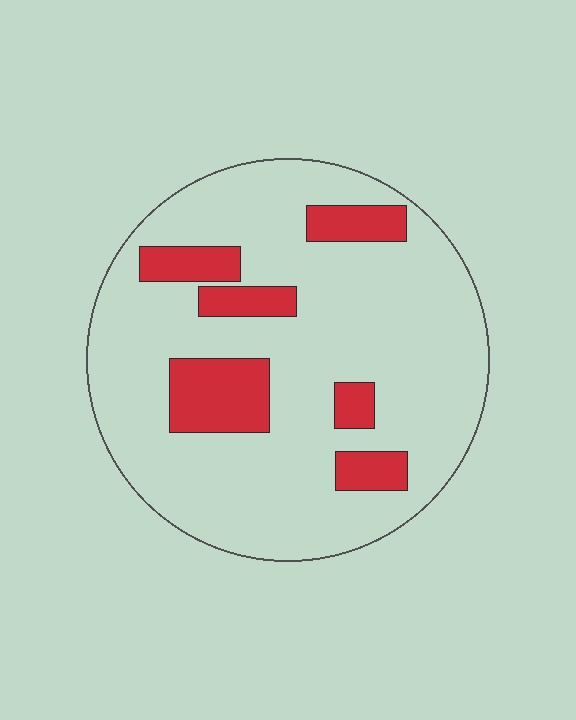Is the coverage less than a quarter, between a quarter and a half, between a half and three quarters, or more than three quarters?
Less than a quarter.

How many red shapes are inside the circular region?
6.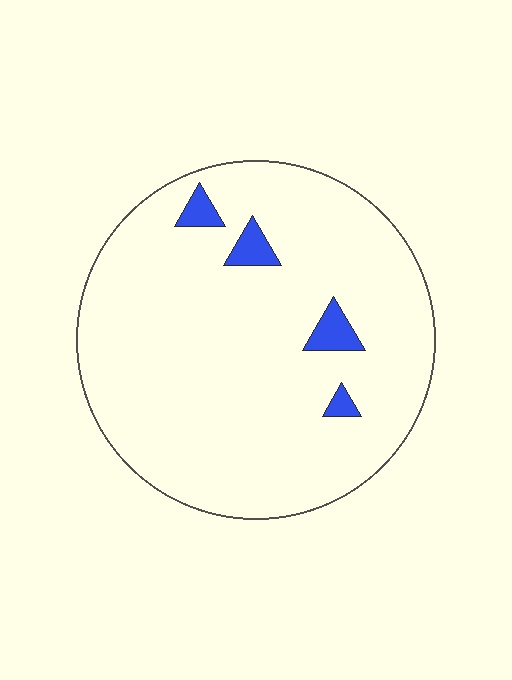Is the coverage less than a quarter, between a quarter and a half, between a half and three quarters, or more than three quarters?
Less than a quarter.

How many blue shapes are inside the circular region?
4.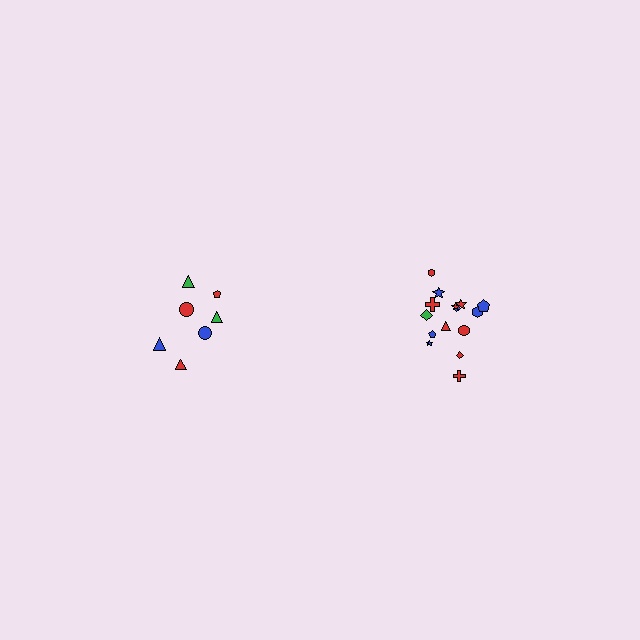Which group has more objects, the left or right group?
The right group.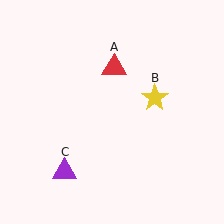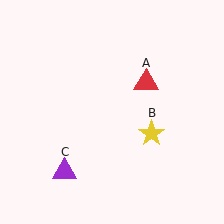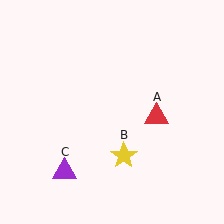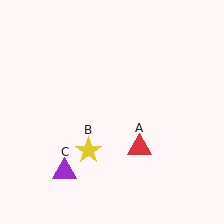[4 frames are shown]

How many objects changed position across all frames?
2 objects changed position: red triangle (object A), yellow star (object B).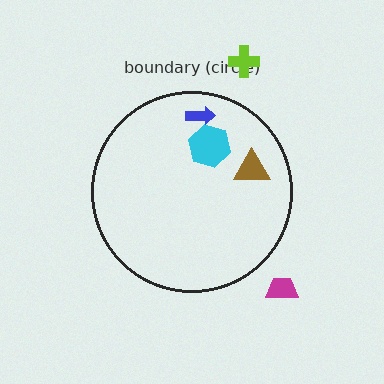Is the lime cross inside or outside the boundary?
Outside.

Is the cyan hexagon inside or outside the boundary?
Inside.